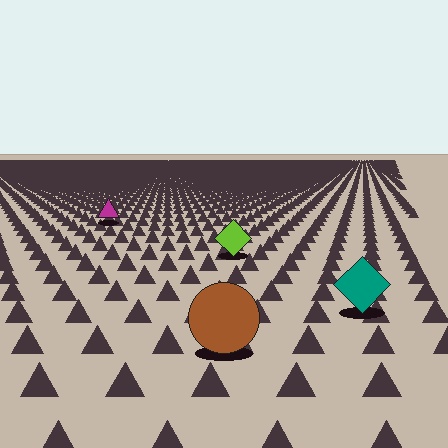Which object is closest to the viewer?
The brown circle is closest. The texture marks near it are larger and more spread out.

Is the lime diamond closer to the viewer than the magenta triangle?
Yes. The lime diamond is closer — you can tell from the texture gradient: the ground texture is coarser near it.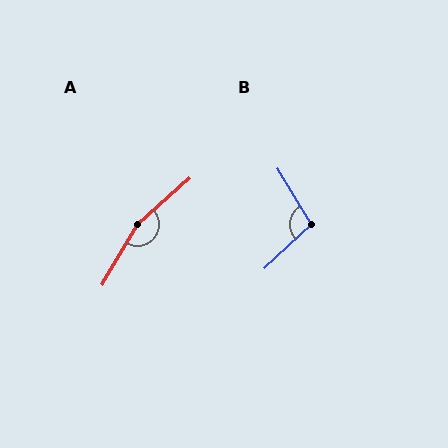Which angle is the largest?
A, at approximately 162 degrees.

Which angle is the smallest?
B, at approximately 102 degrees.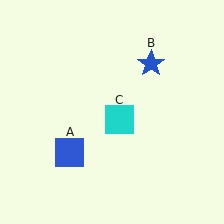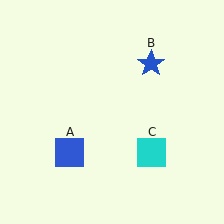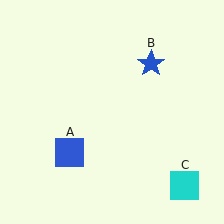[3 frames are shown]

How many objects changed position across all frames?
1 object changed position: cyan square (object C).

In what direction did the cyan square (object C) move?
The cyan square (object C) moved down and to the right.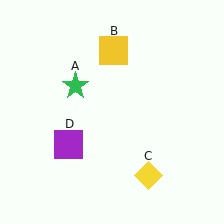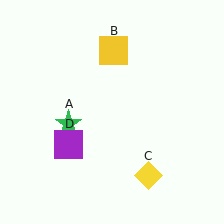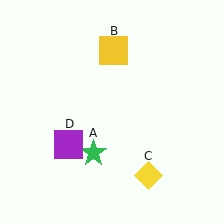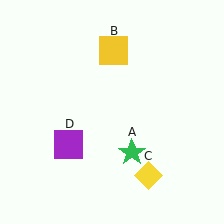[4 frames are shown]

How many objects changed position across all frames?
1 object changed position: green star (object A).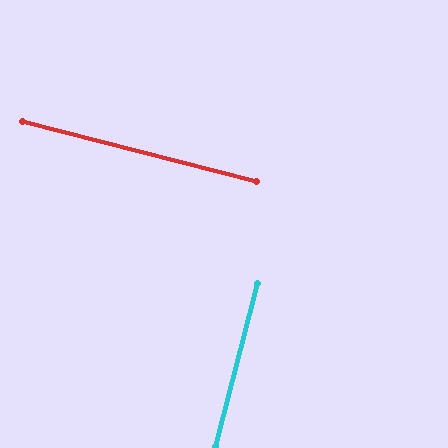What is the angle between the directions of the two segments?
Approximately 90 degrees.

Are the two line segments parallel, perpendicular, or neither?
Perpendicular — they meet at approximately 90°.